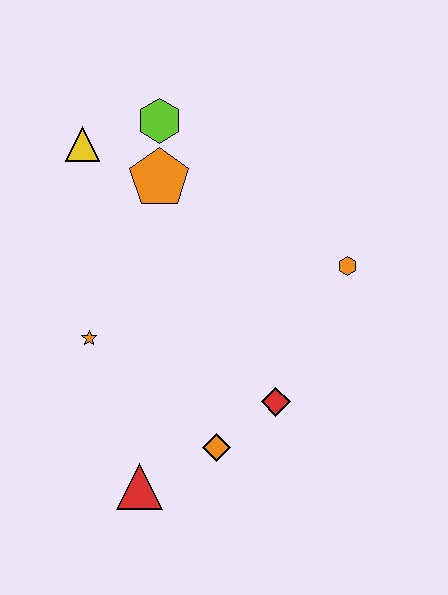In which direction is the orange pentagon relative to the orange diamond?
The orange pentagon is above the orange diamond.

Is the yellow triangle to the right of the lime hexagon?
No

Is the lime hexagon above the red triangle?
Yes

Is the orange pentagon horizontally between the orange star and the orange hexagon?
Yes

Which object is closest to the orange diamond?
The red diamond is closest to the orange diamond.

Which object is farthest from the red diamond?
The yellow triangle is farthest from the red diamond.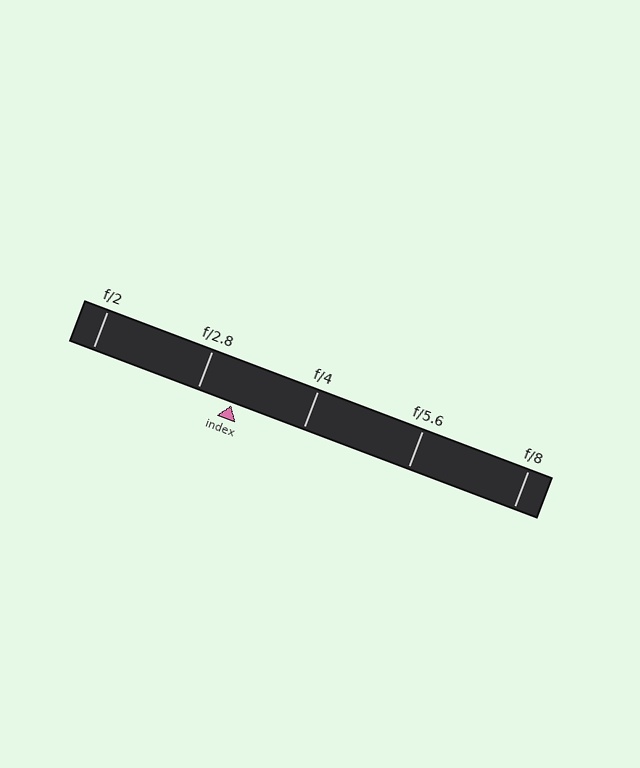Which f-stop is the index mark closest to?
The index mark is closest to f/2.8.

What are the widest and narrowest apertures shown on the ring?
The widest aperture shown is f/2 and the narrowest is f/8.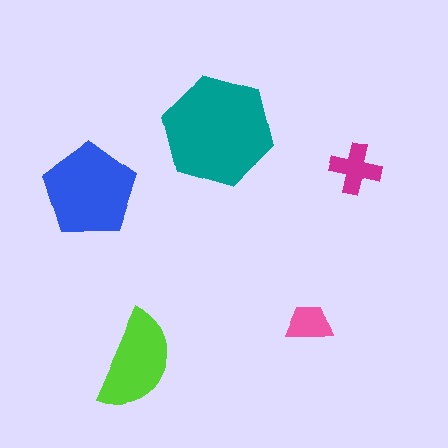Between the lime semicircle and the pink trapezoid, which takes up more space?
The lime semicircle.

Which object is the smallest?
The pink trapezoid.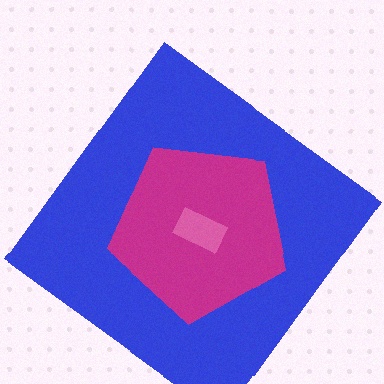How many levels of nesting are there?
3.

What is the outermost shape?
The blue diamond.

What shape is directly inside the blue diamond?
The magenta pentagon.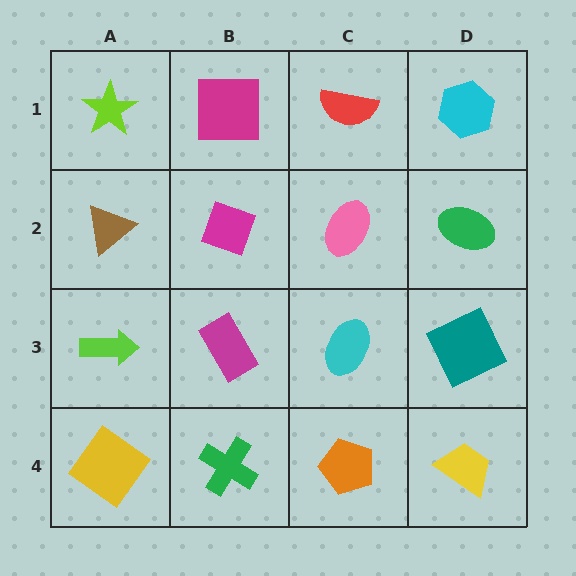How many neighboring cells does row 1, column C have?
3.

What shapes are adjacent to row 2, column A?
A lime star (row 1, column A), a lime arrow (row 3, column A), a magenta diamond (row 2, column B).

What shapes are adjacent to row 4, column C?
A cyan ellipse (row 3, column C), a green cross (row 4, column B), a yellow trapezoid (row 4, column D).